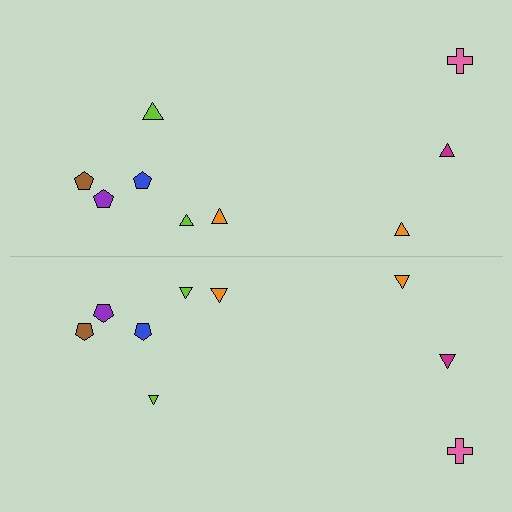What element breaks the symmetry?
The lime triangle on the bottom side has a different size than its mirror counterpart.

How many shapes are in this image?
There are 18 shapes in this image.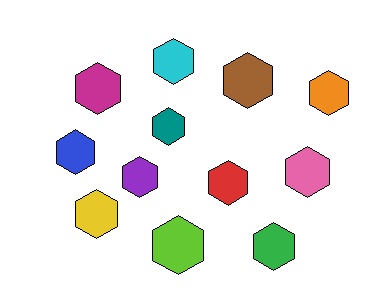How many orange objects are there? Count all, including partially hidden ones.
There is 1 orange object.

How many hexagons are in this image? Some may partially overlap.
There are 12 hexagons.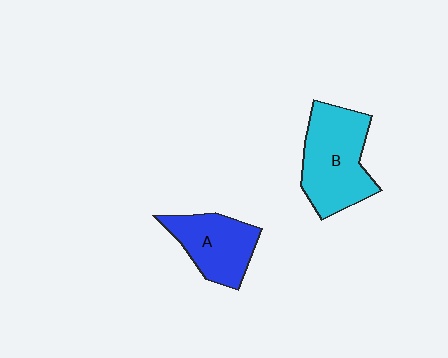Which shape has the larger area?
Shape B (cyan).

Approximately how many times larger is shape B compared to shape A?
Approximately 1.4 times.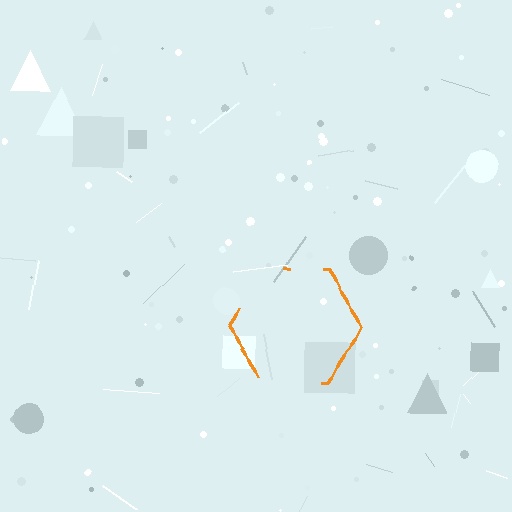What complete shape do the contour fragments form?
The contour fragments form a hexagon.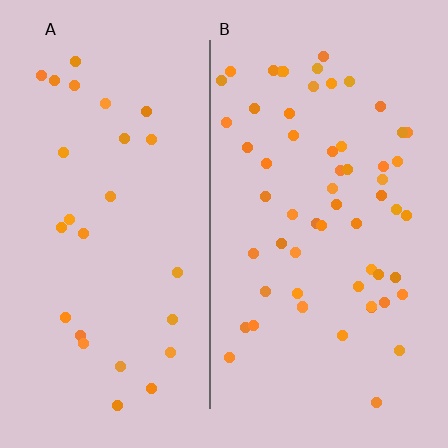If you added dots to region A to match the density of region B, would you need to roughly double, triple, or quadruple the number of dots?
Approximately double.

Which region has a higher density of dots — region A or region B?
B (the right).